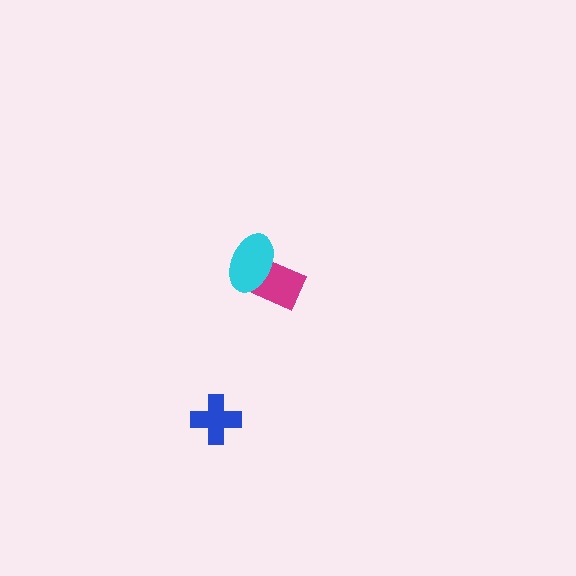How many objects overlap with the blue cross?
0 objects overlap with the blue cross.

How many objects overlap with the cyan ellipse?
1 object overlaps with the cyan ellipse.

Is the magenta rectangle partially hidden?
Yes, it is partially covered by another shape.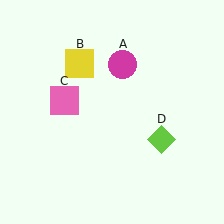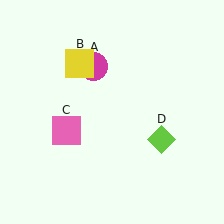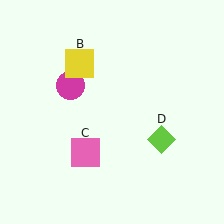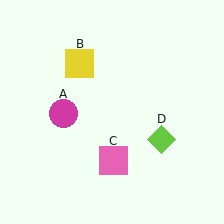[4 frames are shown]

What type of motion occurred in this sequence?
The magenta circle (object A), pink square (object C) rotated counterclockwise around the center of the scene.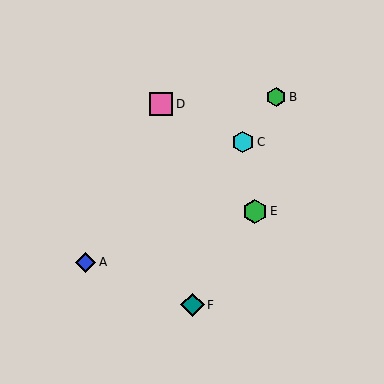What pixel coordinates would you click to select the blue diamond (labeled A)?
Click at (86, 262) to select the blue diamond A.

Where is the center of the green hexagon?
The center of the green hexagon is at (255, 211).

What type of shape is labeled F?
Shape F is a teal diamond.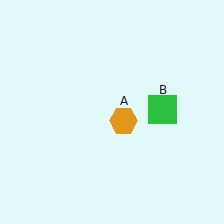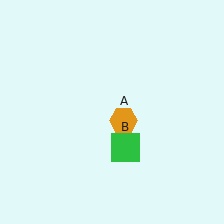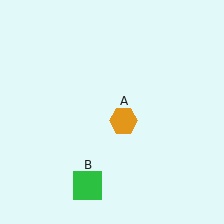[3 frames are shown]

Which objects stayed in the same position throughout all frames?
Orange hexagon (object A) remained stationary.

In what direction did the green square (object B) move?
The green square (object B) moved down and to the left.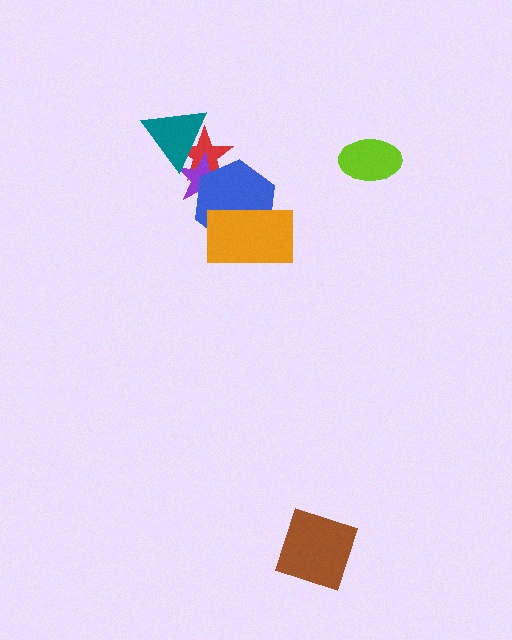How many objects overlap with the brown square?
0 objects overlap with the brown square.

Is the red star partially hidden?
Yes, it is partially covered by another shape.